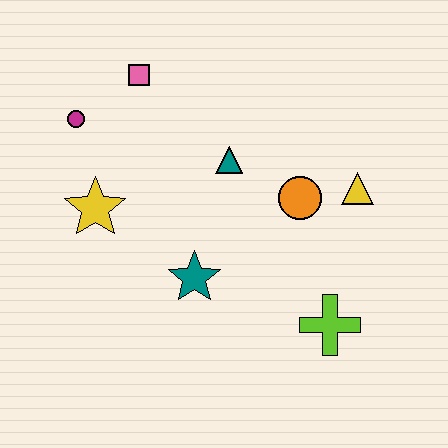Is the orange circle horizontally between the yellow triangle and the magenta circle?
Yes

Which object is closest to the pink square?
The magenta circle is closest to the pink square.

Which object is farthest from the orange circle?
The magenta circle is farthest from the orange circle.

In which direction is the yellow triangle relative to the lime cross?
The yellow triangle is above the lime cross.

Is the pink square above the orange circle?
Yes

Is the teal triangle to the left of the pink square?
No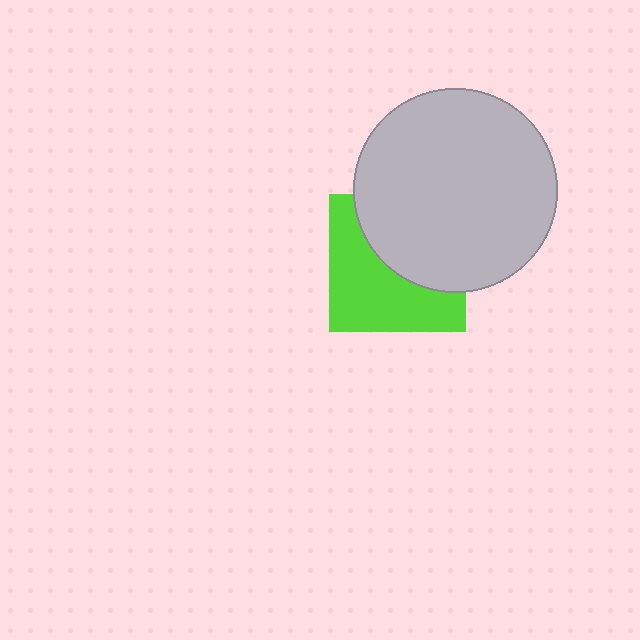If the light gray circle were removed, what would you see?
You would see the complete lime square.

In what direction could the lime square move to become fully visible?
The lime square could move toward the lower-left. That would shift it out from behind the light gray circle entirely.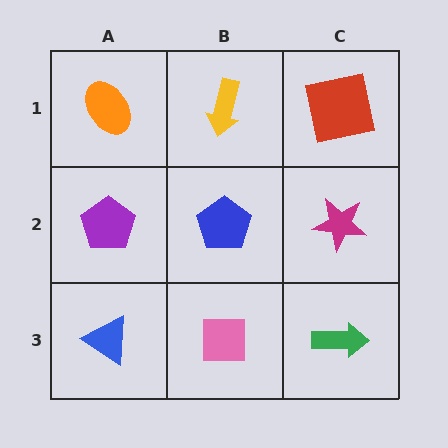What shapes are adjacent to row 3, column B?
A blue pentagon (row 2, column B), a blue triangle (row 3, column A), a green arrow (row 3, column C).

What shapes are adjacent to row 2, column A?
An orange ellipse (row 1, column A), a blue triangle (row 3, column A), a blue pentagon (row 2, column B).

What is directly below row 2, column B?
A pink square.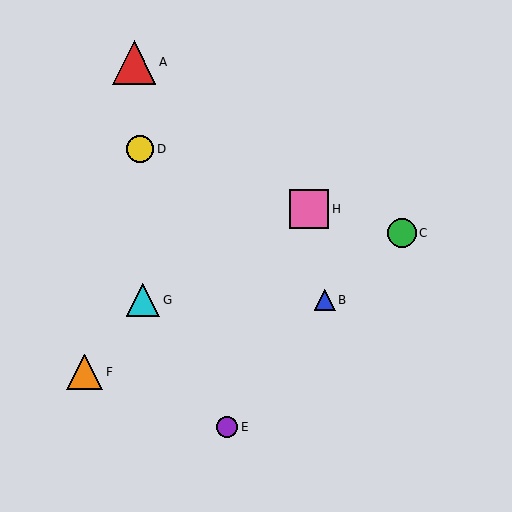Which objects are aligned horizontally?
Objects B, G are aligned horizontally.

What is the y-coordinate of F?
Object F is at y≈372.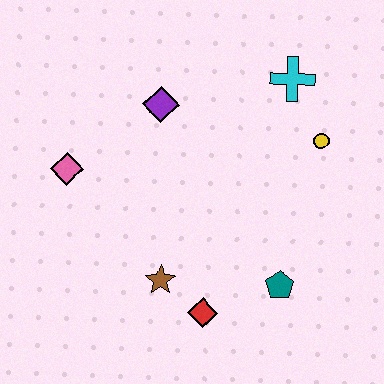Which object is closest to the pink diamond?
The purple diamond is closest to the pink diamond.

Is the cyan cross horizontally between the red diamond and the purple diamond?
No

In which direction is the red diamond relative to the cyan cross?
The red diamond is below the cyan cross.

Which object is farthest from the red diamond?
The cyan cross is farthest from the red diamond.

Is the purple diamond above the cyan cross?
No